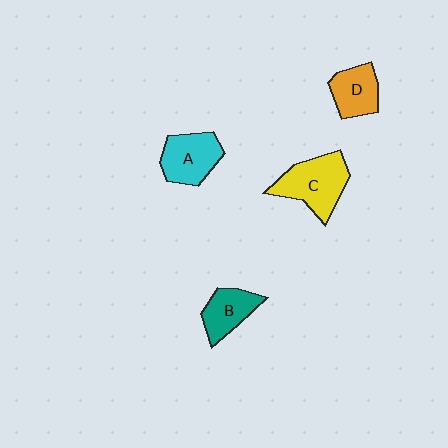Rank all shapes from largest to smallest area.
From largest to smallest: C (yellow), A (cyan), D (orange), B (teal).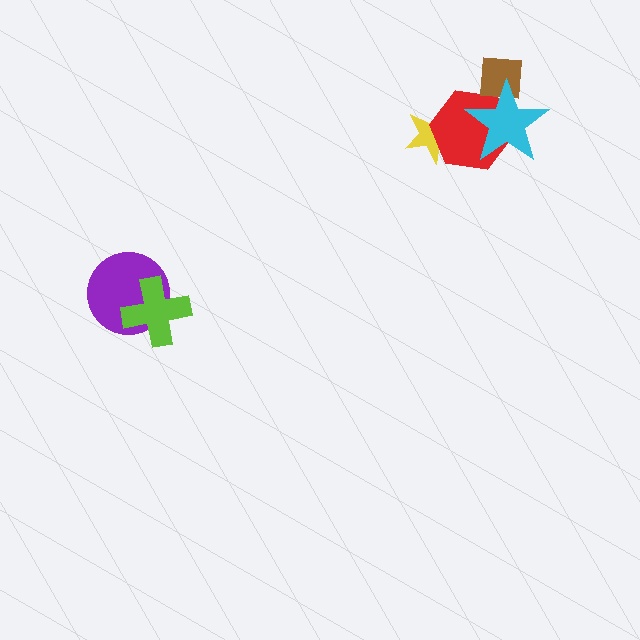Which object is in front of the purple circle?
The lime cross is in front of the purple circle.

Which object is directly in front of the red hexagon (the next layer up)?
The brown square is directly in front of the red hexagon.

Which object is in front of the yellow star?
The red hexagon is in front of the yellow star.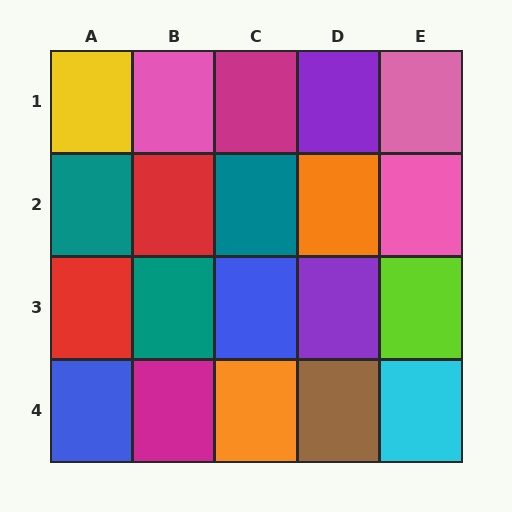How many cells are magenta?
2 cells are magenta.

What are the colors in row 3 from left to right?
Red, teal, blue, purple, lime.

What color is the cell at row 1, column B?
Pink.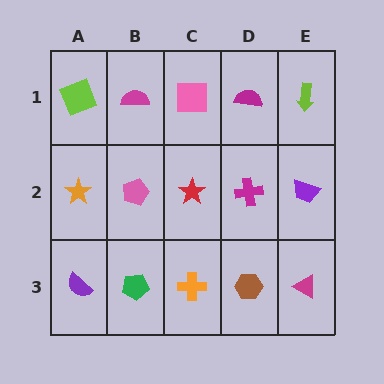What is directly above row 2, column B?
A magenta semicircle.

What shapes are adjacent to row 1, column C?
A red star (row 2, column C), a magenta semicircle (row 1, column B), a magenta semicircle (row 1, column D).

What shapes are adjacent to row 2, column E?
A lime arrow (row 1, column E), a magenta triangle (row 3, column E), a magenta cross (row 2, column D).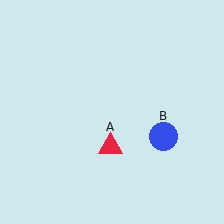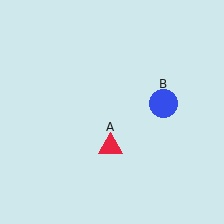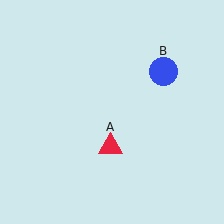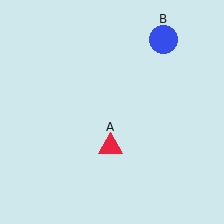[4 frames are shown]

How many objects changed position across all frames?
1 object changed position: blue circle (object B).